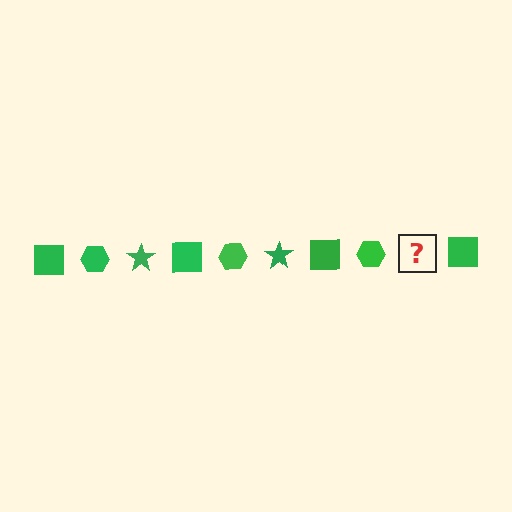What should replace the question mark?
The question mark should be replaced with a green star.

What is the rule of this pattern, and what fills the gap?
The rule is that the pattern cycles through square, hexagon, star shapes in green. The gap should be filled with a green star.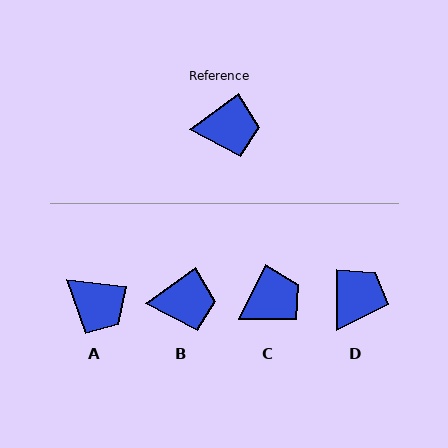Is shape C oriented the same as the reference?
No, it is off by about 28 degrees.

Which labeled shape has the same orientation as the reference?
B.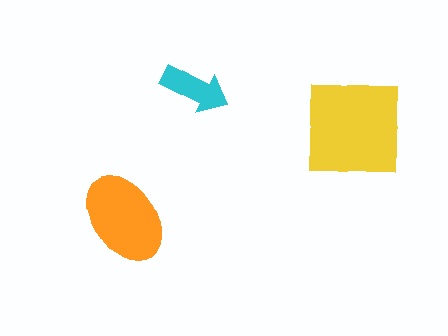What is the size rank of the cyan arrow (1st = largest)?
3rd.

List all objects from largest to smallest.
The yellow square, the orange ellipse, the cyan arrow.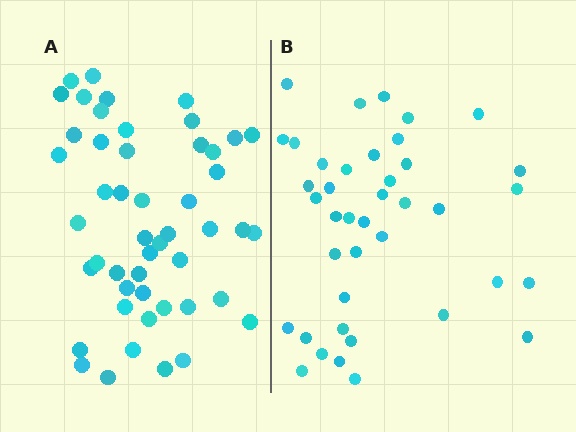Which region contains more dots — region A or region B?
Region A (the left region) has more dots.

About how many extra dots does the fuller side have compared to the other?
Region A has roughly 8 or so more dots than region B.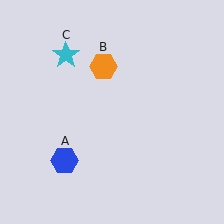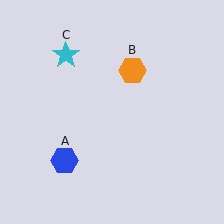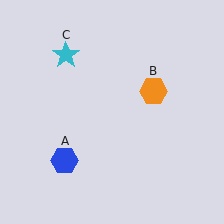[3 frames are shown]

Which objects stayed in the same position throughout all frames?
Blue hexagon (object A) and cyan star (object C) remained stationary.